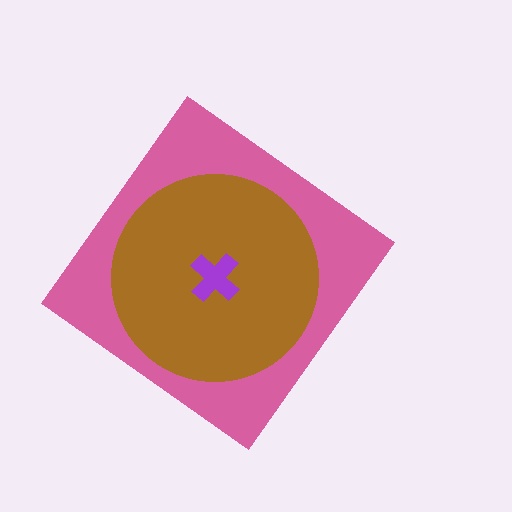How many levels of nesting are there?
3.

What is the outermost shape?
The pink diamond.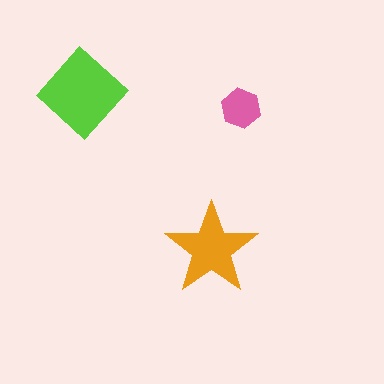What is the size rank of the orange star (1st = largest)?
2nd.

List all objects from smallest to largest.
The pink hexagon, the orange star, the lime diamond.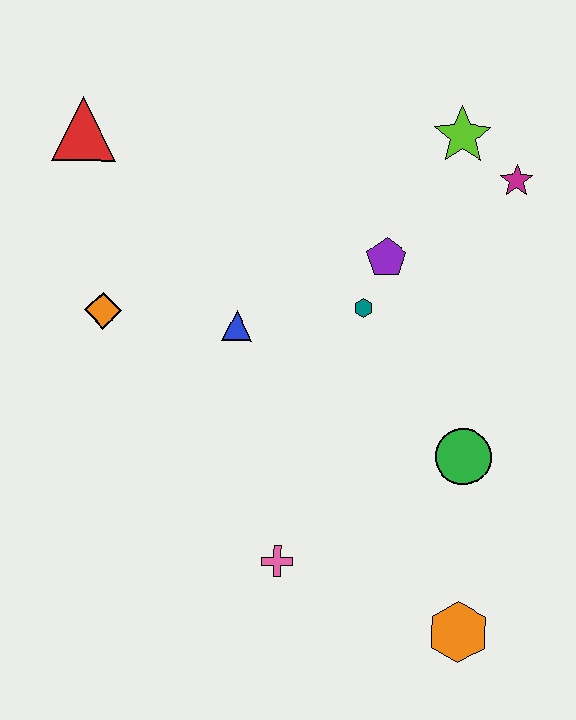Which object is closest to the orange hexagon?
The green circle is closest to the orange hexagon.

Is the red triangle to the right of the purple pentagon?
No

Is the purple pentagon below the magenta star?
Yes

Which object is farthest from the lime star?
The orange hexagon is farthest from the lime star.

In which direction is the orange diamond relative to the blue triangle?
The orange diamond is to the left of the blue triangle.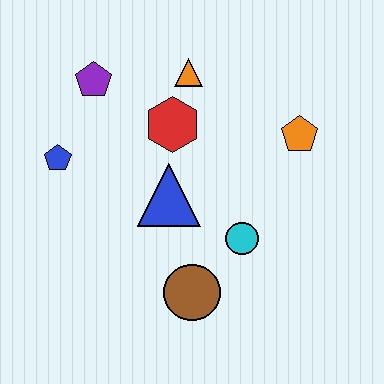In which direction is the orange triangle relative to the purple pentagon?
The orange triangle is to the right of the purple pentagon.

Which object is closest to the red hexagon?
The orange triangle is closest to the red hexagon.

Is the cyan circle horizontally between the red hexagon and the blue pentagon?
No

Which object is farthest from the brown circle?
The purple pentagon is farthest from the brown circle.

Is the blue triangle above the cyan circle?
Yes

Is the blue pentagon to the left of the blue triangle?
Yes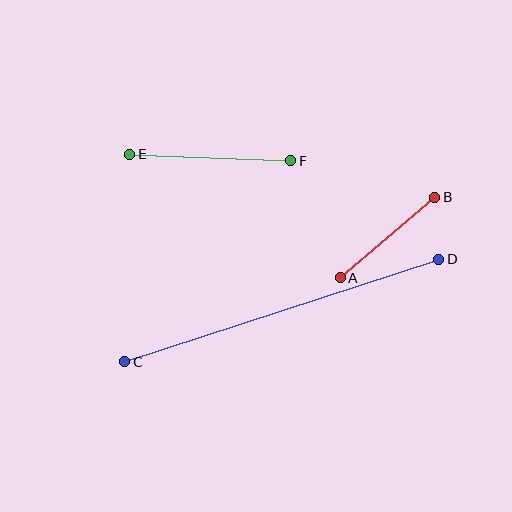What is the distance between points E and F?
The distance is approximately 162 pixels.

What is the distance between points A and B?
The distance is approximately 124 pixels.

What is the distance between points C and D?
The distance is approximately 330 pixels.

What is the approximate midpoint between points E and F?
The midpoint is at approximately (210, 157) pixels.